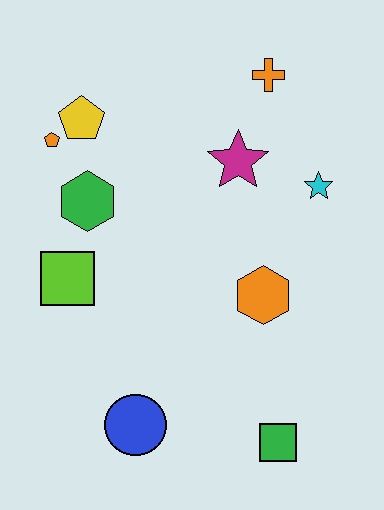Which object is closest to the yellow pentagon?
The orange pentagon is closest to the yellow pentagon.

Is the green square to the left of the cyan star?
Yes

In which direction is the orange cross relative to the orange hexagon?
The orange cross is above the orange hexagon.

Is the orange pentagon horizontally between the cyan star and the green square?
No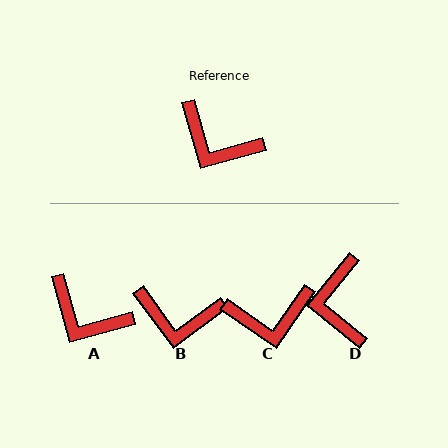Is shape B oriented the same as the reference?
No, it is off by about 21 degrees.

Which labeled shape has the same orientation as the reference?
A.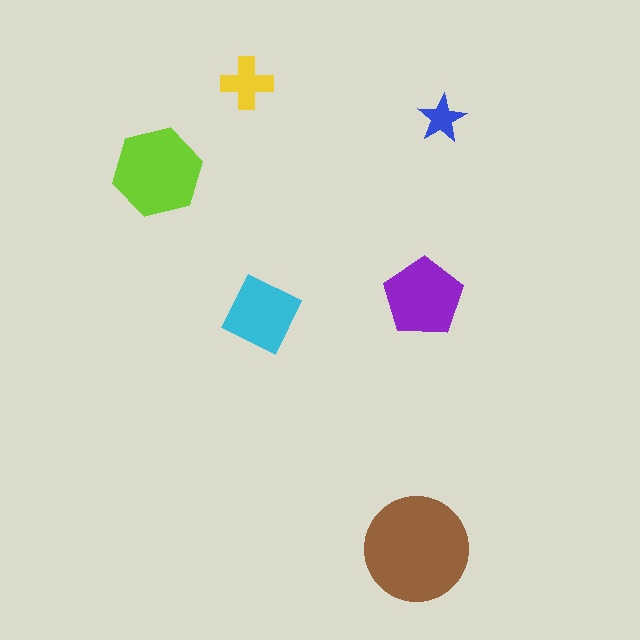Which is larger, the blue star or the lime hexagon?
The lime hexagon.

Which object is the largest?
The brown circle.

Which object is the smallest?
The blue star.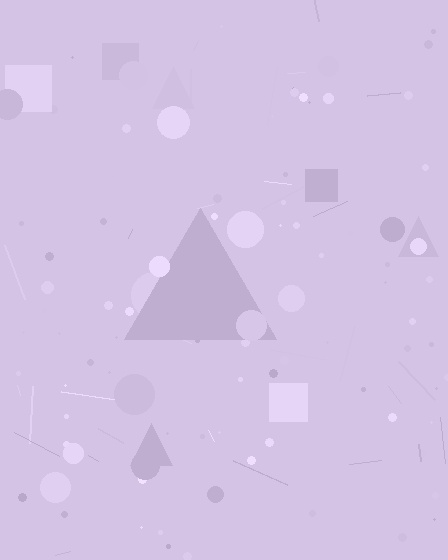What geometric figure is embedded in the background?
A triangle is embedded in the background.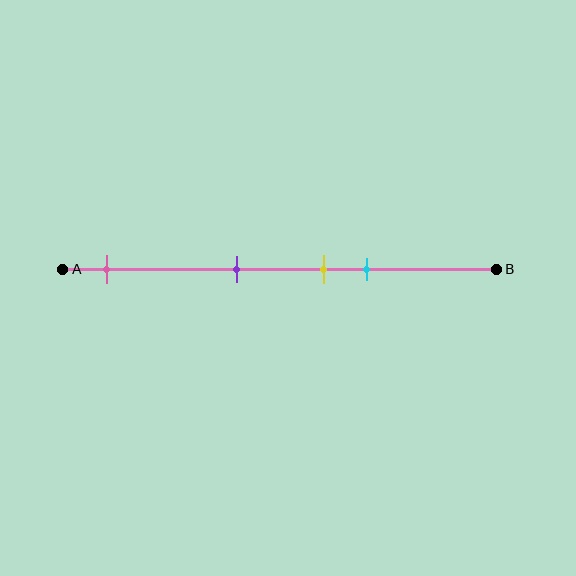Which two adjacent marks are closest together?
The yellow and cyan marks are the closest adjacent pair.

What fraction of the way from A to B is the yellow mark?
The yellow mark is approximately 60% (0.6) of the way from A to B.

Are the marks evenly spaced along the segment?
No, the marks are not evenly spaced.